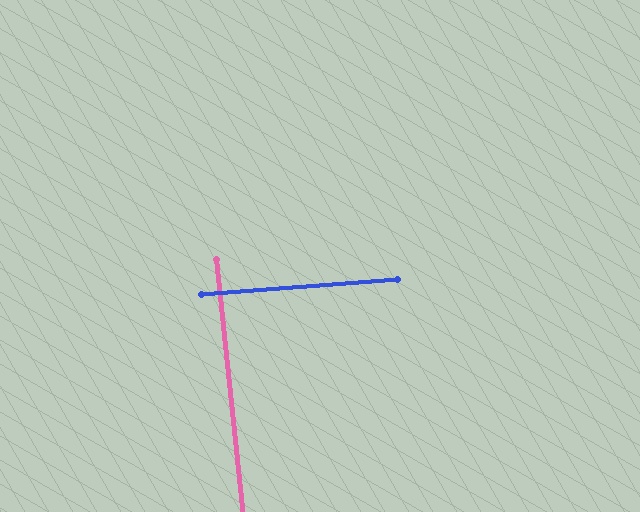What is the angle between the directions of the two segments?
Approximately 88 degrees.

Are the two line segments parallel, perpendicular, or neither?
Perpendicular — they meet at approximately 88°.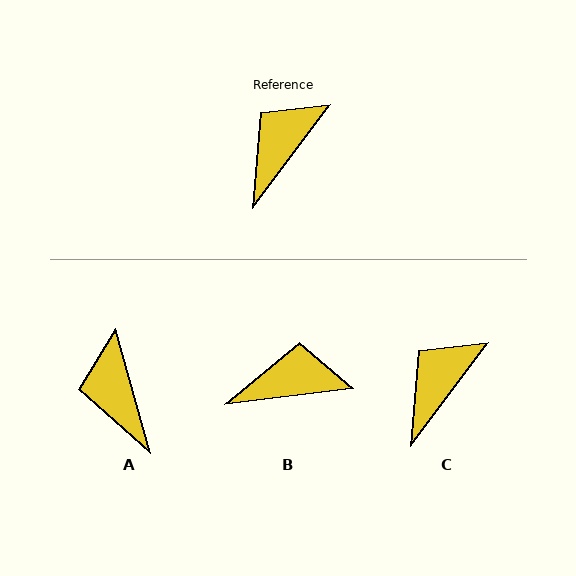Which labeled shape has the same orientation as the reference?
C.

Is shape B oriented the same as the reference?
No, it is off by about 46 degrees.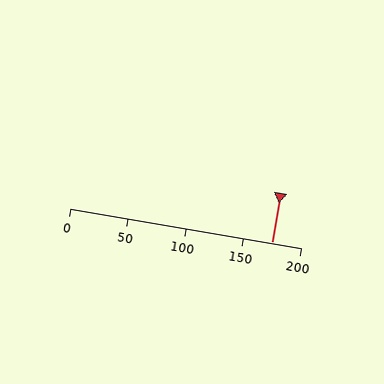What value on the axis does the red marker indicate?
The marker indicates approximately 175.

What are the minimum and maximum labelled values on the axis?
The axis runs from 0 to 200.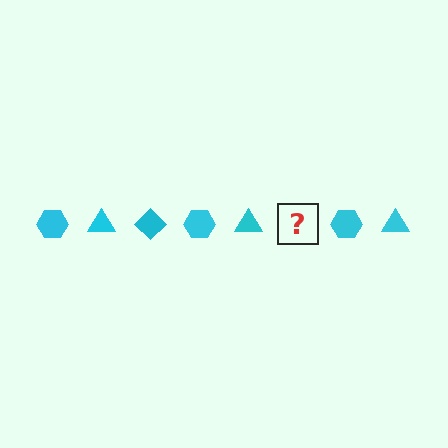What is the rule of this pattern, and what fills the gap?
The rule is that the pattern cycles through hexagon, triangle, diamond shapes in cyan. The gap should be filled with a cyan diamond.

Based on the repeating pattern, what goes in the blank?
The blank should be a cyan diamond.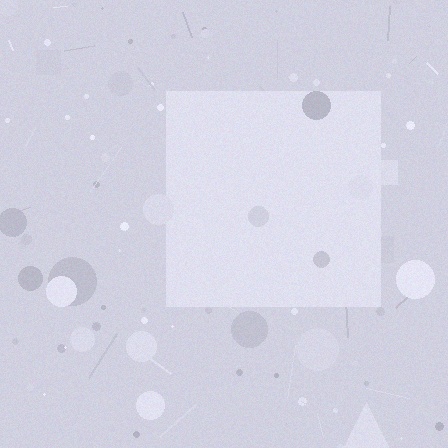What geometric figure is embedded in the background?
A square is embedded in the background.